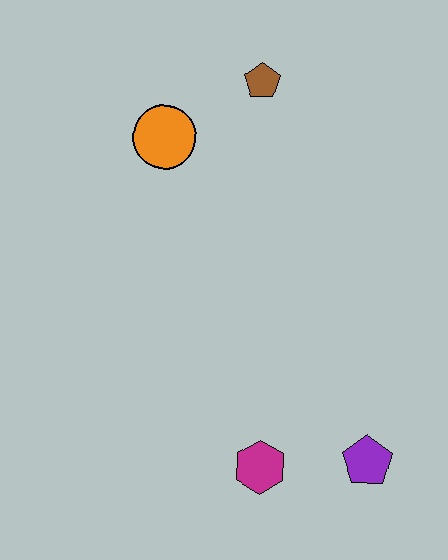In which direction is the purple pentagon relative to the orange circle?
The purple pentagon is below the orange circle.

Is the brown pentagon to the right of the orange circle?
Yes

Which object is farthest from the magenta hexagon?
The brown pentagon is farthest from the magenta hexagon.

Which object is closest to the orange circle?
The brown pentagon is closest to the orange circle.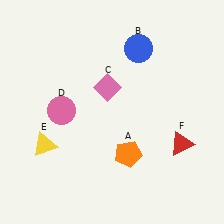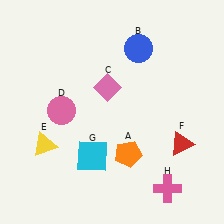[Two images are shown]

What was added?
A cyan square (G), a pink cross (H) were added in Image 2.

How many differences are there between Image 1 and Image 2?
There are 2 differences between the two images.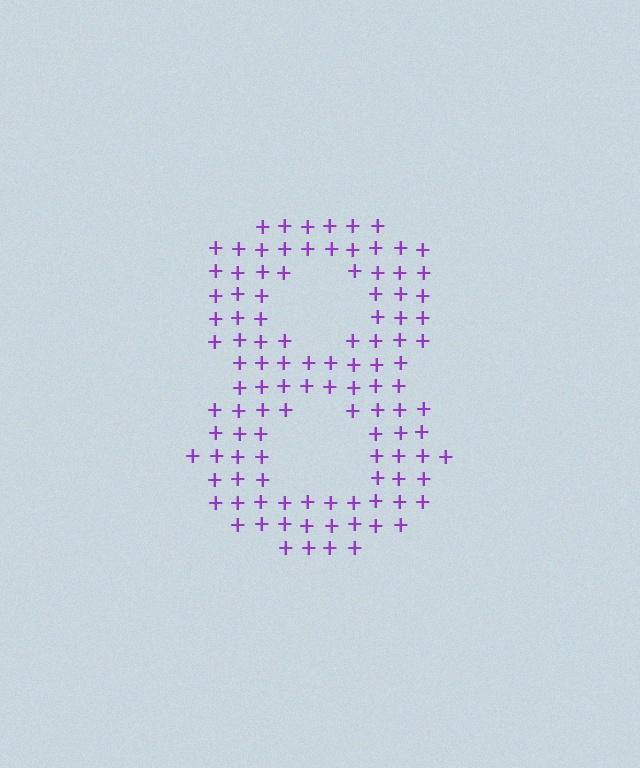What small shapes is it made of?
It is made of small plus signs.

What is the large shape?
The large shape is the digit 8.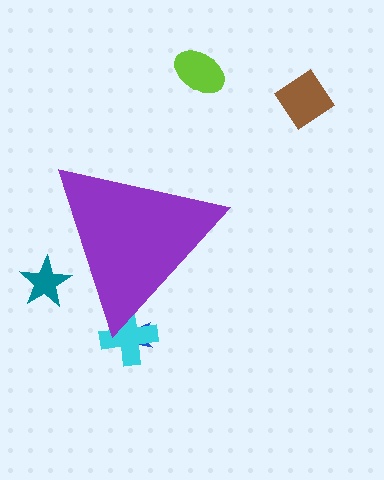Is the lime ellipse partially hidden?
No, the lime ellipse is fully visible.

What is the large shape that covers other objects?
A purple triangle.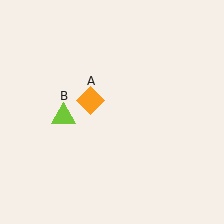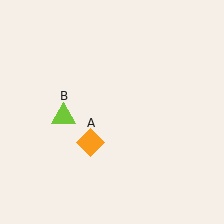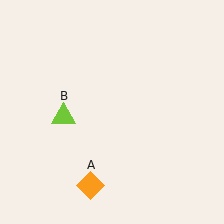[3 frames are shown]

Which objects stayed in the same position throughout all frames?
Lime triangle (object B) remained stationary.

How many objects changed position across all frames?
1 object changed position: orange diamond (object A).